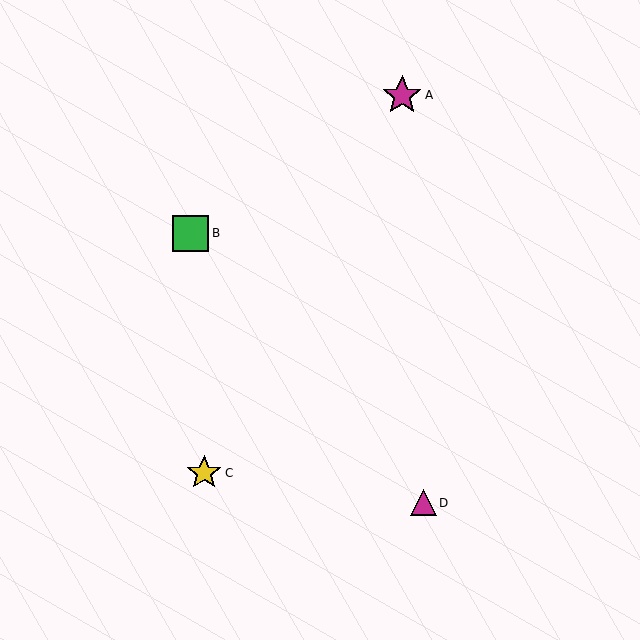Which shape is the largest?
The magenta star (labeled A) is the largest.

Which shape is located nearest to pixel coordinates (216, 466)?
The yellow star (labeled C) at (204, 473) is nearest to that location.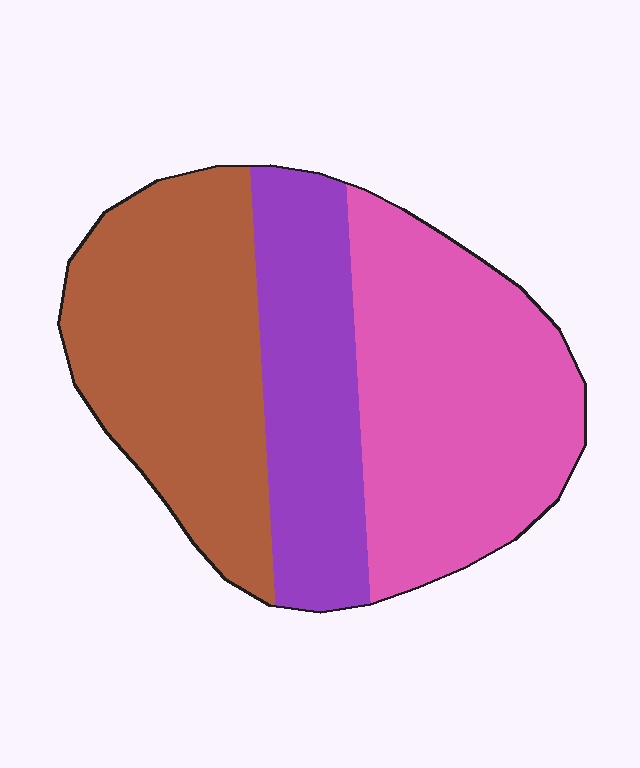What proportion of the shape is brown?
Brown takes up about three eighths (3/8) of the shape.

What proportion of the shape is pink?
Pink takes up about two fifths (2/5) of the shape.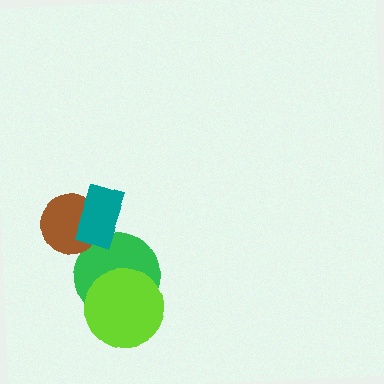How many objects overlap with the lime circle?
1 object overlaps with the lime circle.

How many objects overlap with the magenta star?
3 objects overlap with the magenta star.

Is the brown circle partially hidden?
Yes, it is partially covered by another shape.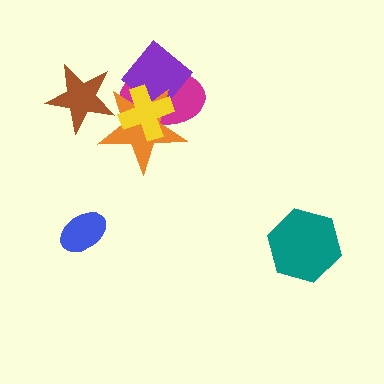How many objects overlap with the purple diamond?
3 objects overlap with the purple diamond.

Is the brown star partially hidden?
Yes, it is partially covered by another shape.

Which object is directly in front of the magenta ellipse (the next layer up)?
The purple diamond is directly in front of the magenta ellipse.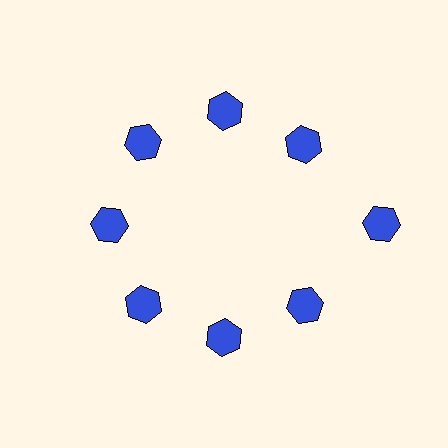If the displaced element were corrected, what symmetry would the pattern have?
It would have 8-fold rotational symmetry — the pattern would map onto itself every 45 degrees.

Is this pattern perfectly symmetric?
No. The 8 blue hexagons are arranged in a ring, but one element near the 3 o'clock position is pushed outward from the center, breaking the 8-fold rotational symmetry.